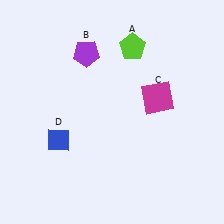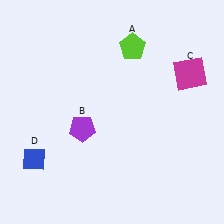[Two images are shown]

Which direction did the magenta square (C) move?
The magenta square (C) moved right.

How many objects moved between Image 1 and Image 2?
3 objects moved between the two images.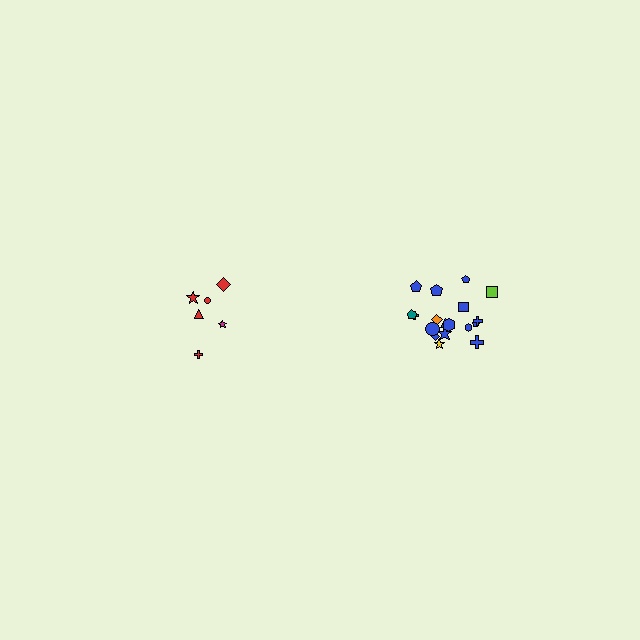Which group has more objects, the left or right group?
The right group.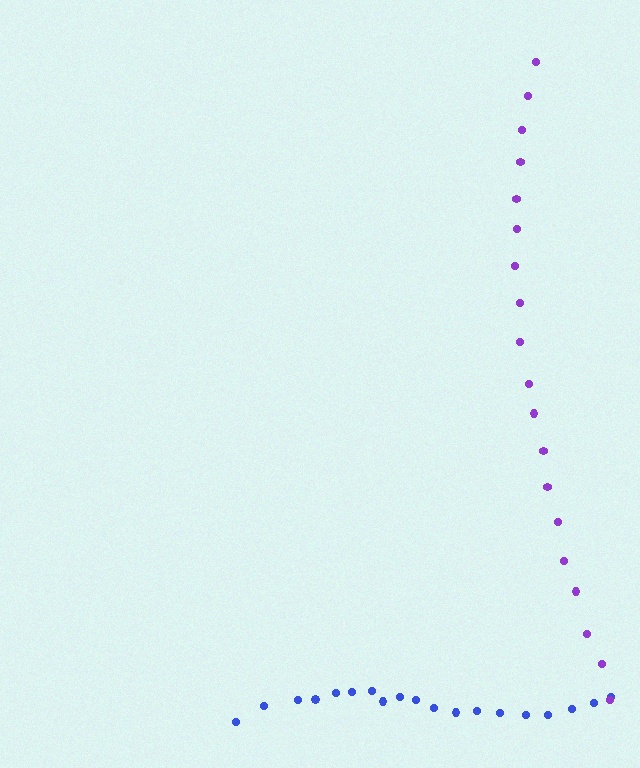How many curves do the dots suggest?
There are 2 distinct paths.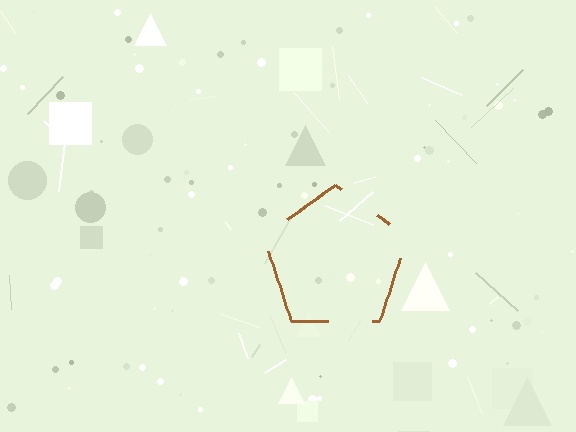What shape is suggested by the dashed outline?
The dashed outline suggests a pentagon.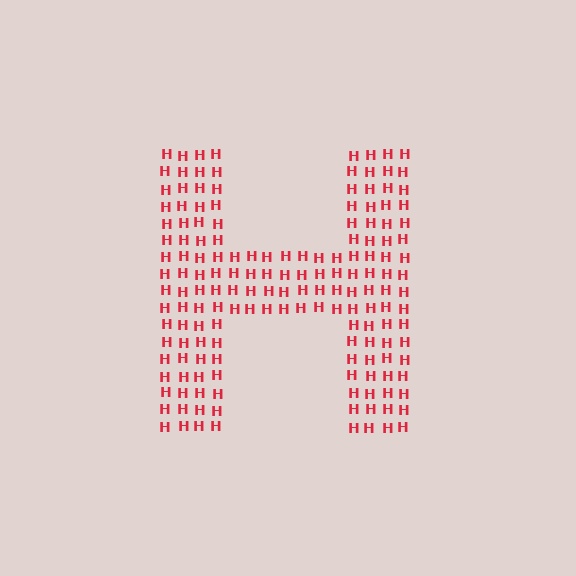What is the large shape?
The large shape is the letter H.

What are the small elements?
The small elements are letter H's.